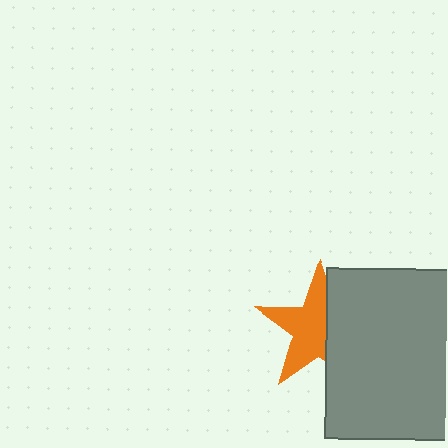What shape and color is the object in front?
The object in front is a gray rectangle.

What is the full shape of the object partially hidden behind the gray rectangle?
The partially hidden object is an orange star.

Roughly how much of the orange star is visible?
About half of it is visible (roughly 60%).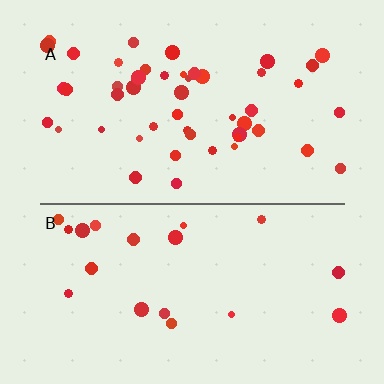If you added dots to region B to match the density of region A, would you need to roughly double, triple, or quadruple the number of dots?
Approximately triple.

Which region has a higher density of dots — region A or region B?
A (the top).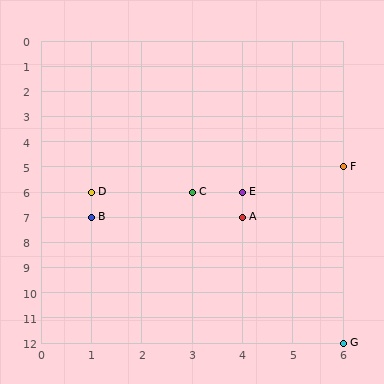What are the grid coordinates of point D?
Point D is at grid coordinates (1, 6).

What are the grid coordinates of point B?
Point B is at grid coordinates (1, 7).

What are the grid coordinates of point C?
Point C is at grid coordinates (3, 6).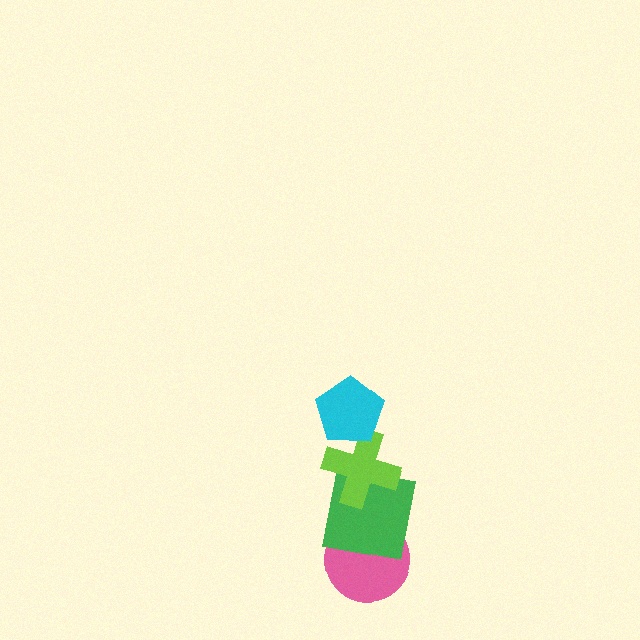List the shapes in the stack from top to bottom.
From top to bottom: the cyan pentagon, the lime cross, the green square, the pink circle.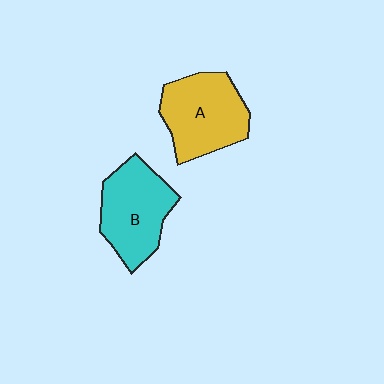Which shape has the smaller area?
Shape B (cyan).